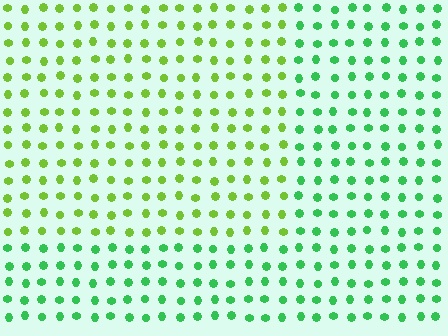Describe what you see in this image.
The image is filled with small green elements in a uniform arrangement. A rectangle-shaped region is visible where the elements are tinted to a slightly different hue, forming a subtle color boundary.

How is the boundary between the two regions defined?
The boundary is defined purely by a slight shift in hue (about 40 degrees). Spacing, size, and orientation are identical on both sides.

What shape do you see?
I see a rectangle.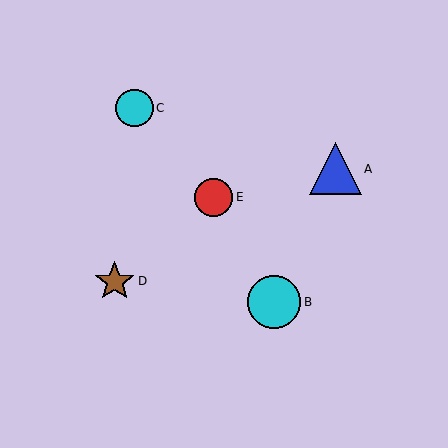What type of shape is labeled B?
Shape B is a cyan circle.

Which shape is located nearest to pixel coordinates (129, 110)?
The cyan circle (labeled C) at (135, 108) is nearest to that location.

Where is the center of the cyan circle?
The center of the cyan circle is at (135, 108).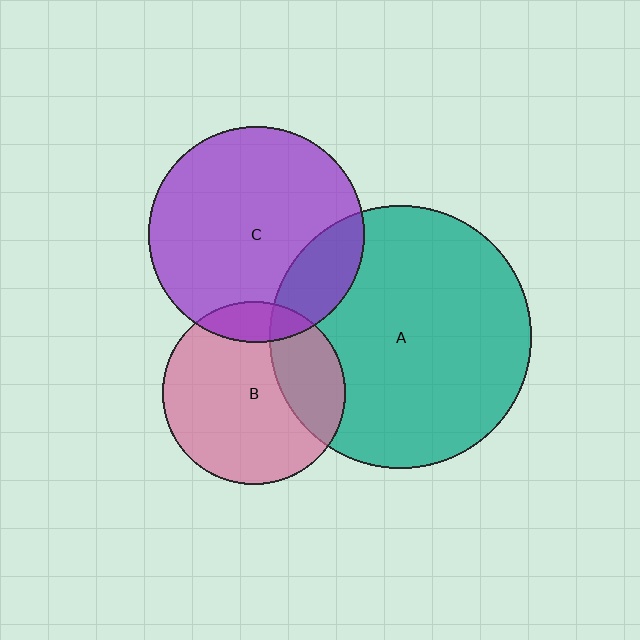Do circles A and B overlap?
Yes.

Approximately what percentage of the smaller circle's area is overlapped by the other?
Approximately 25%.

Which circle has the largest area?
Circle A (teal).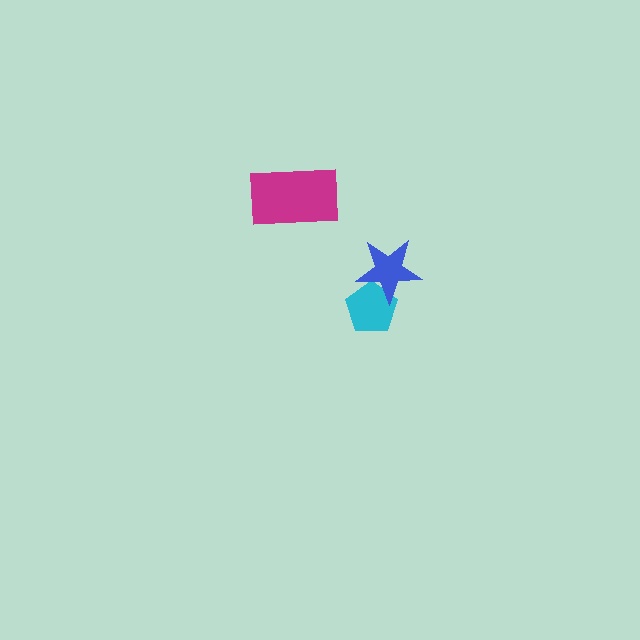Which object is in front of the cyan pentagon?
The blue star is in front of the cyan pentagon.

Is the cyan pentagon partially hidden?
Yes, it is partially covered by another shape.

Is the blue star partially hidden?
No, no other shape covers it.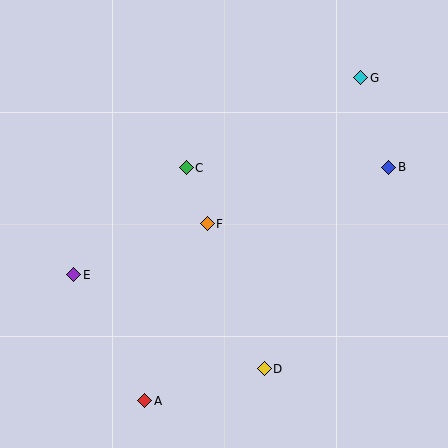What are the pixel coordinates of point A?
Point A is at (145, 401).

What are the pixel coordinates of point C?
Point C is at (186, 168).